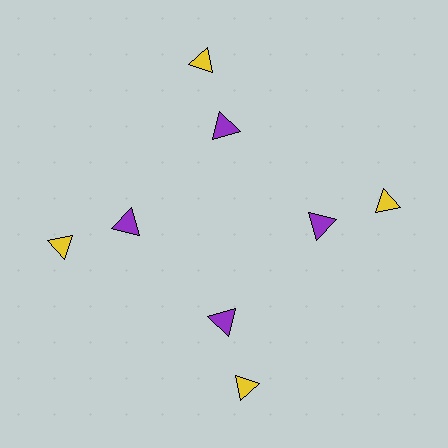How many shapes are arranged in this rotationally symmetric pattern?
There are 8 shapes, arranged in 4 groups of 2.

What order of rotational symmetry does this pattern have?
This pattern has 4-fold rotational symmetry.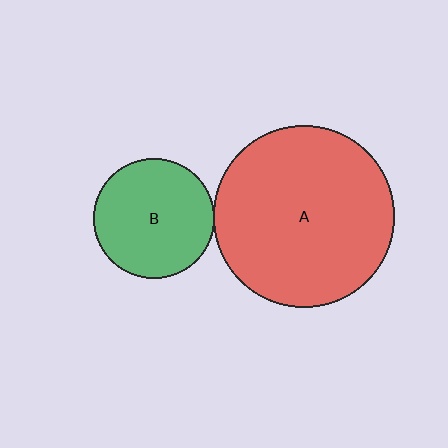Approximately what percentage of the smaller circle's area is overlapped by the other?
Approximately 5%.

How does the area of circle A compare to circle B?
Approximately 2.3 times.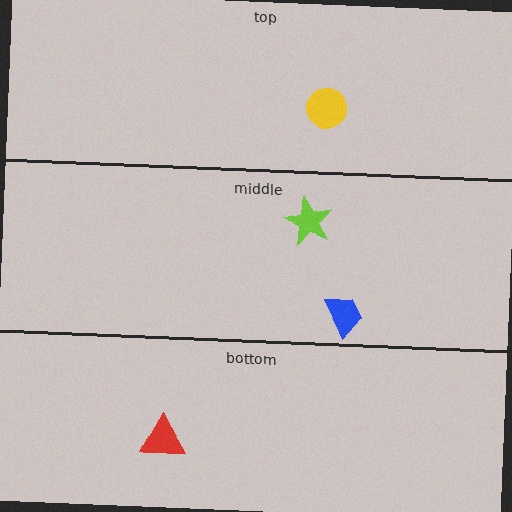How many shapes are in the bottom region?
1.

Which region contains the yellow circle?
The top region.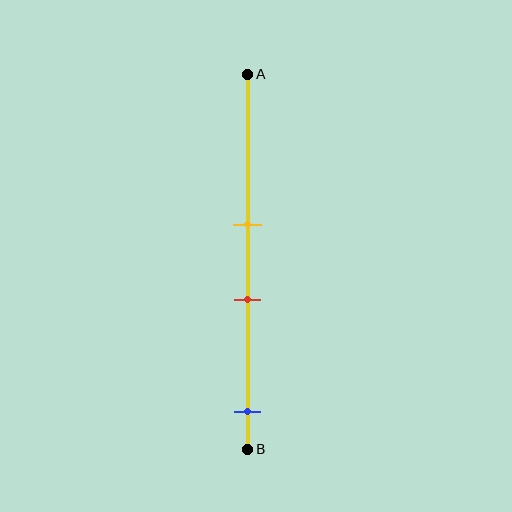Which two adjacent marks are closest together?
The yellow and red marks are the closest adjacent pair.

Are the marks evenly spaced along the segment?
No, the marks are not evenly spaced.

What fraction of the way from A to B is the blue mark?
The blue mark is approximately 90% (0.9) of the way from A to B.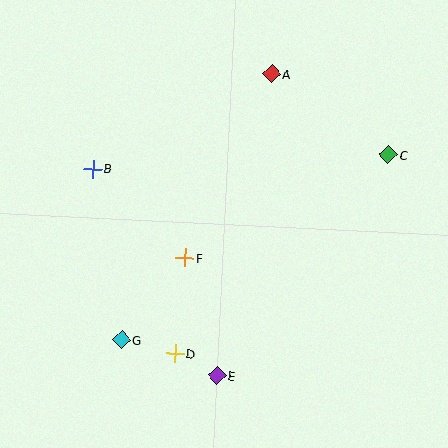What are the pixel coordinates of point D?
Point D is at (175, 354).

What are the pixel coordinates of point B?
Point B is at (93, 169).